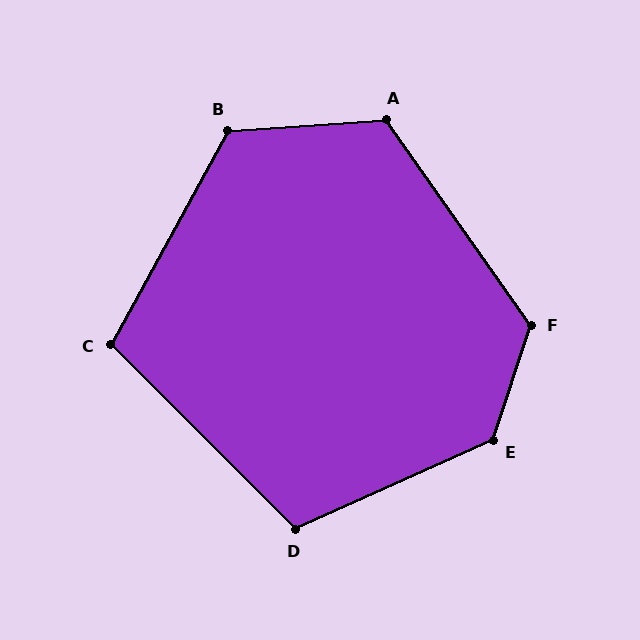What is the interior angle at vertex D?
Approximately 111 degrees (obtuse).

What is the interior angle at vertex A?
Approximately 121 degrees (obtuse).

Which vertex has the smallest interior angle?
C, at approximately 106 degrees.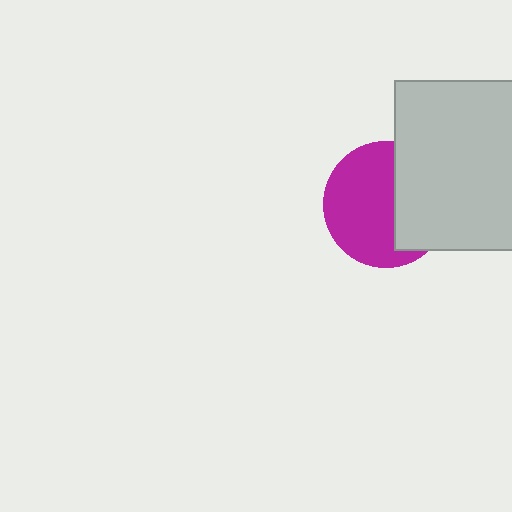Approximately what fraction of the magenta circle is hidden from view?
Roughly 40% of the magenta circle is hidden behind the light gray square.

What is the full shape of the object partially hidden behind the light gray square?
The partially hidden object is a magenta circle.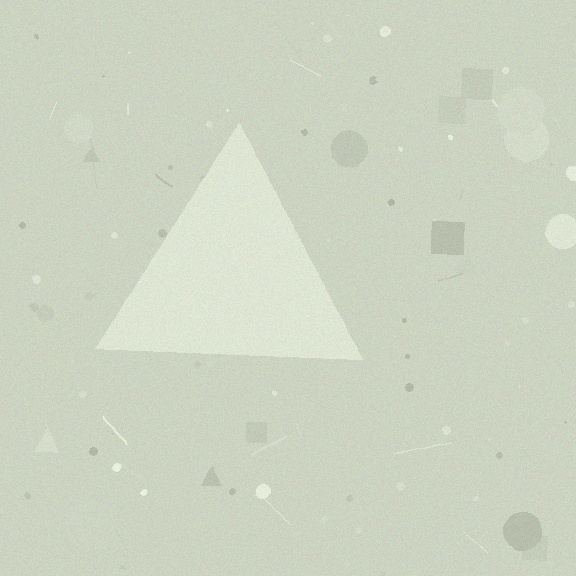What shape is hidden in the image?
A triangle is hidden in the image.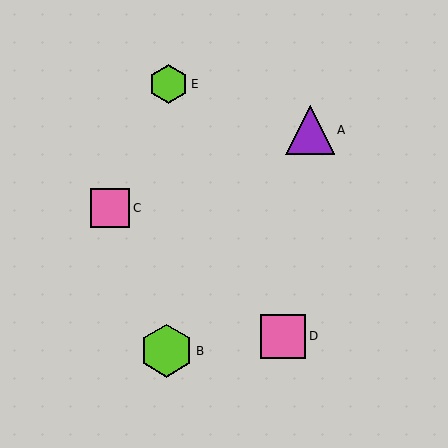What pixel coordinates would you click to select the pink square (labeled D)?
Click at (283, 336) to select the pink square D.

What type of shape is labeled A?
Shape A is a purple triangle.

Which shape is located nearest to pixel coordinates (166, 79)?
The lime hexagon (labeled E) at (169, 84) is nearest to that location.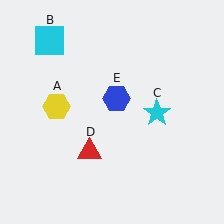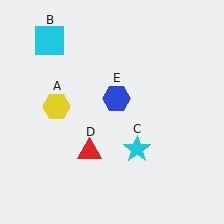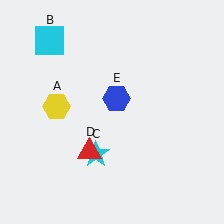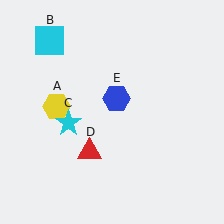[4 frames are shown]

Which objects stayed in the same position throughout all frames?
Yellow hexagon (object A) and cyan square (object B) and red triangle (object D) and blue hexagon (object E) remained stationary.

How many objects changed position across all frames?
1 object changed position: cyan star (object C).